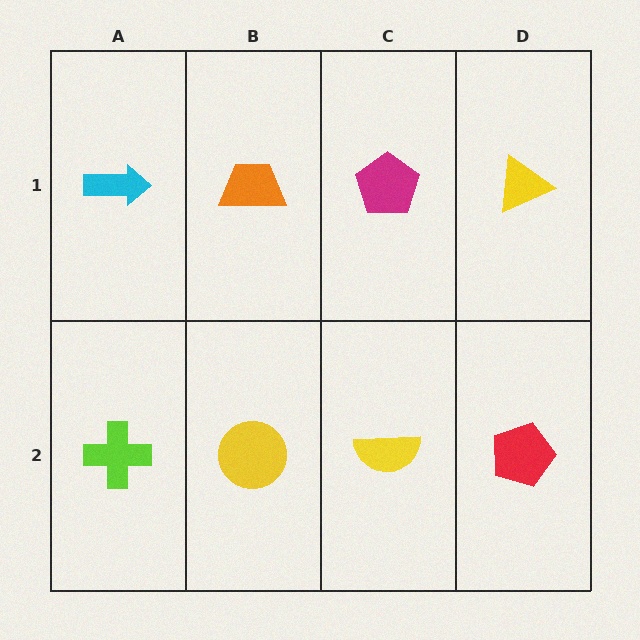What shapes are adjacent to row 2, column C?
A magenta pentagon (row 1, column C), a yellow circle (row 2, column B), a red pentagon (row 2, column D).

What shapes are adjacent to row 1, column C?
A yellow semicircle (row 2, column C), an orange trapezoid (row 1, column B), a yellow triangle (row 1, column D).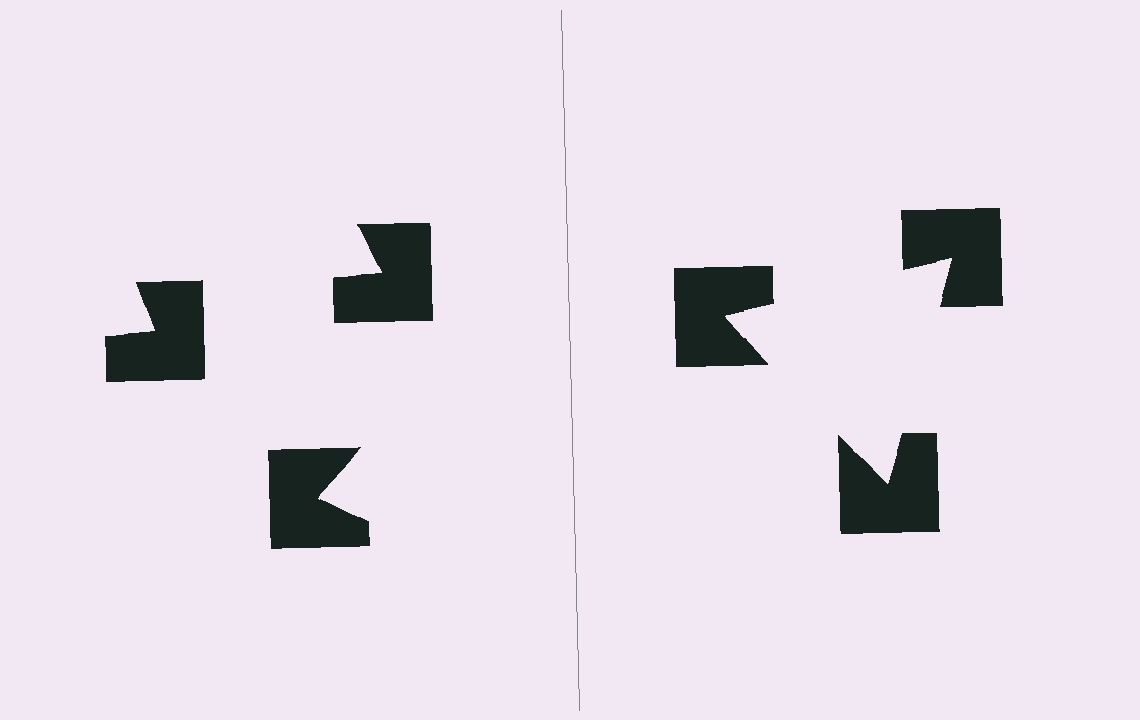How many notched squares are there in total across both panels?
6 — 3 on each side.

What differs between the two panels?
The notched squares are positioned identically on both sides; only the wedge orientations differ. On the right they align to a triangle; on the left they are misaligned.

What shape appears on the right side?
An illusory triangle.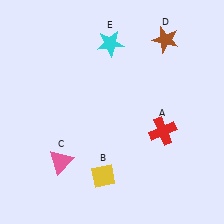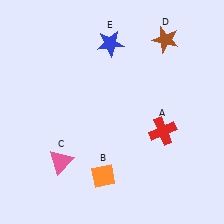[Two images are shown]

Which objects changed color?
B changed from yellow to orange. E changed from cyan to blue.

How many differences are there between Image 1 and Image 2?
There are 2 differences between the two images.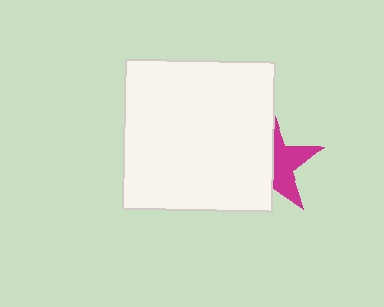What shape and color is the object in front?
The object in front is a white square.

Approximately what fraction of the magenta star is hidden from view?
Roughly 54% of the magenta star is hidden behind the white square.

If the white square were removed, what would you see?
You would see the complete magenta star.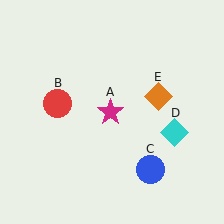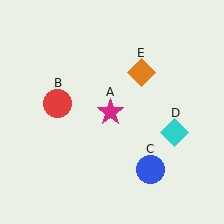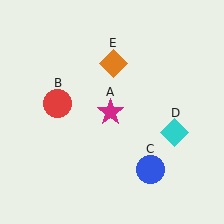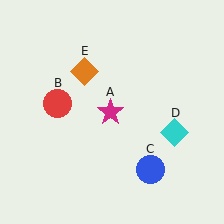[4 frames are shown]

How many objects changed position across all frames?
1 object changed position: orange diamond (object E).